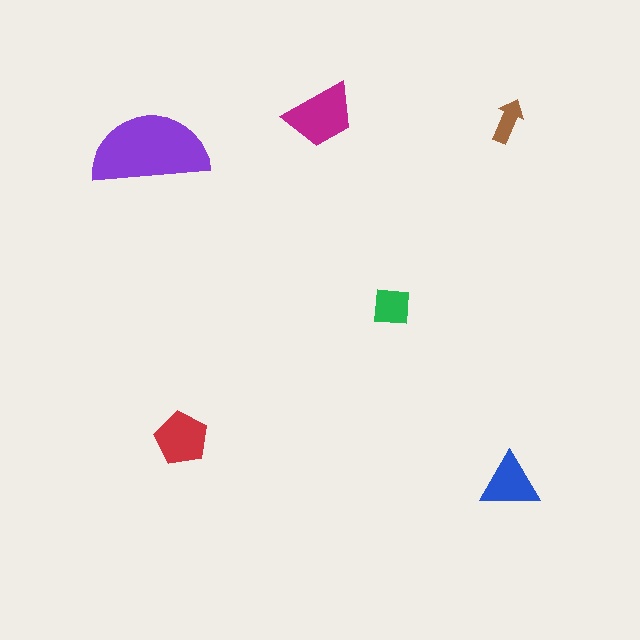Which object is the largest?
The purple semicircle.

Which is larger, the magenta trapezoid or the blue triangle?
The magenta trapezoid.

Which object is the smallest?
The brown arrow.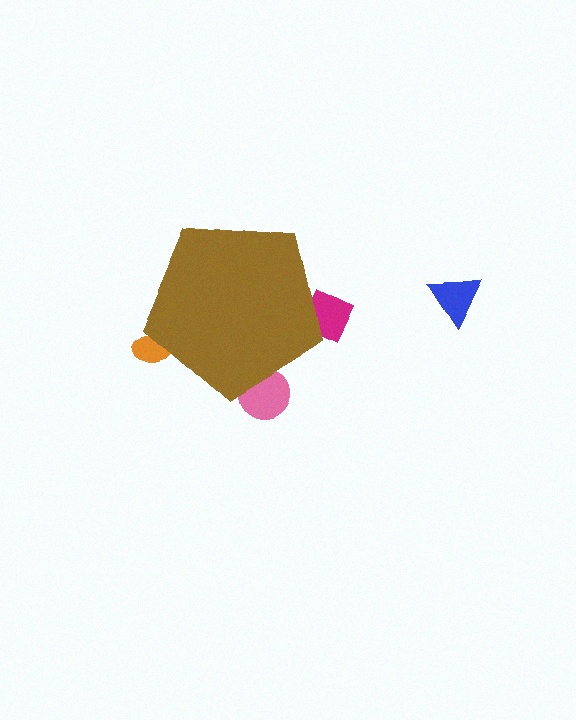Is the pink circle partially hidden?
Yes, the pink circle is partially hidden behind the brown pentagon.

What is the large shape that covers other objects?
A brown pentagon.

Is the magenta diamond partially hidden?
Yes, the magenta diamond is partially hidden behind the brown pentagon.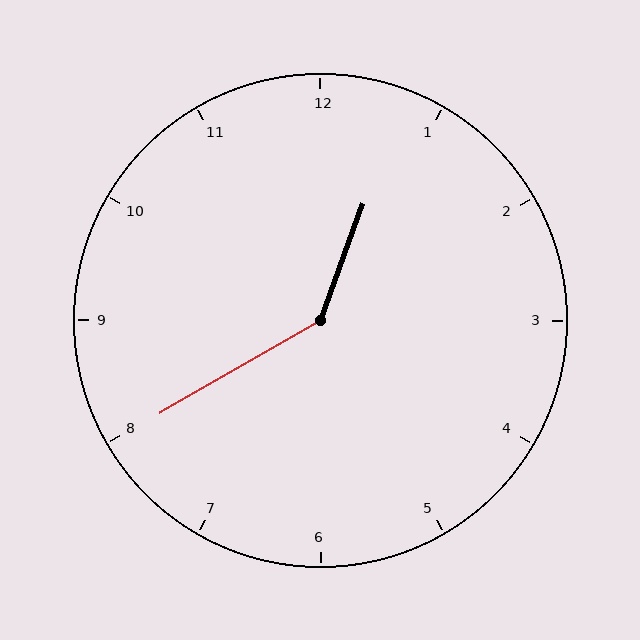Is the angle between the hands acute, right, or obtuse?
It is obtuse.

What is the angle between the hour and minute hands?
Approximately 140 degrees.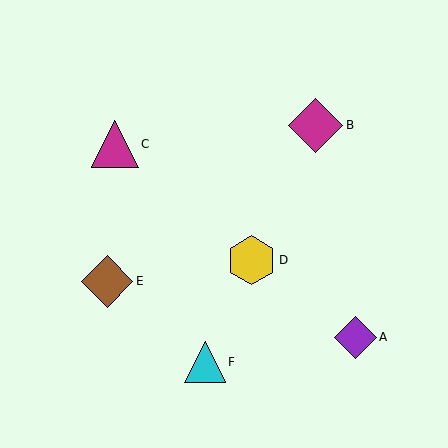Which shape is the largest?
The magenta diamond (labeled B) is the largest.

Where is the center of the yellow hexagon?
The center of the yellow hexagon is at (252, 260).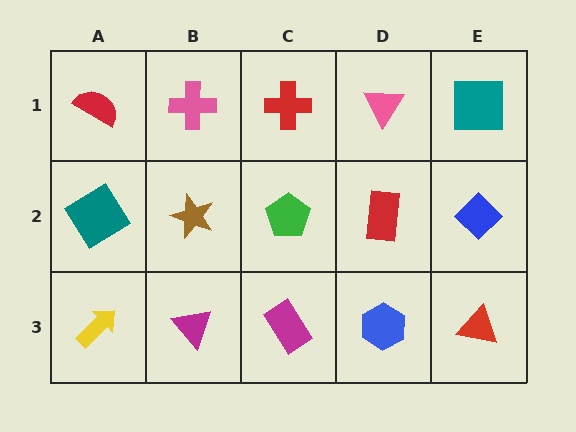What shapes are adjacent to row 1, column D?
A red rectangle (row 2, column D), a red cross (row 1, column C), a teal square (row 1, column E).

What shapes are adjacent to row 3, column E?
A blue diamond (row 2, column E), a blue hexagon (row 3, column D).